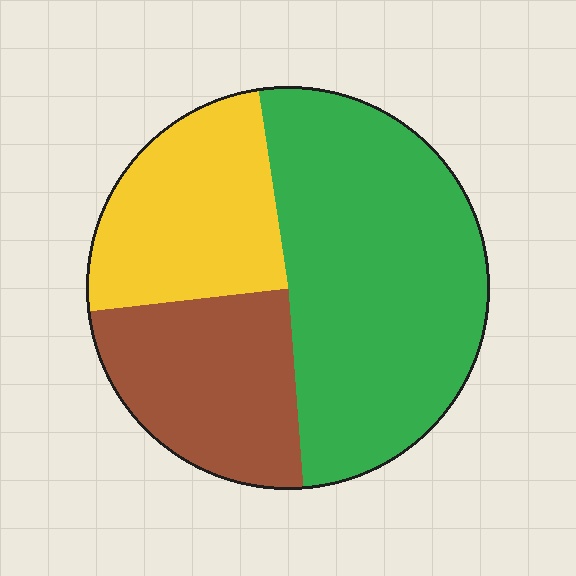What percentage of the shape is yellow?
Yellow takes up about one quarter (1/4) of the shape.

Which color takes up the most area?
Green, at roughly 50%.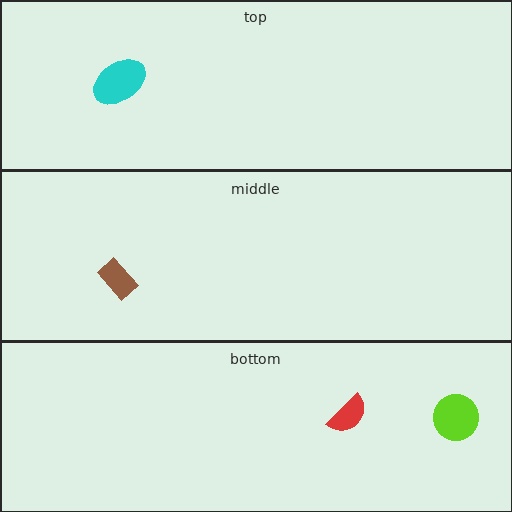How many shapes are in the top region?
1.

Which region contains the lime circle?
The bottom region.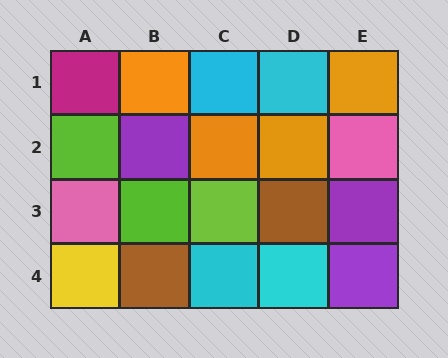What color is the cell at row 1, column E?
Orange.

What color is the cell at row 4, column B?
Brown.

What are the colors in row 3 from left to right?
Pink, lime, lime, brown, purple.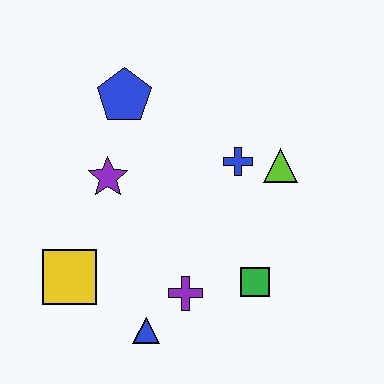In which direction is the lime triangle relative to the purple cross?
The lime triangle is above the purple cross.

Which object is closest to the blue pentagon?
The purple star is closest to the blue pentagon.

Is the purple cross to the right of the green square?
No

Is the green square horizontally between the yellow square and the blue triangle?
No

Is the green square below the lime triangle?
Yes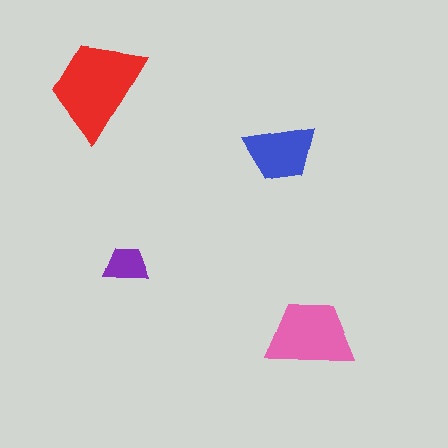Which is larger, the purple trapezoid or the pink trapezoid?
The pink one.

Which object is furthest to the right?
The pink trapezoid is rightmost.